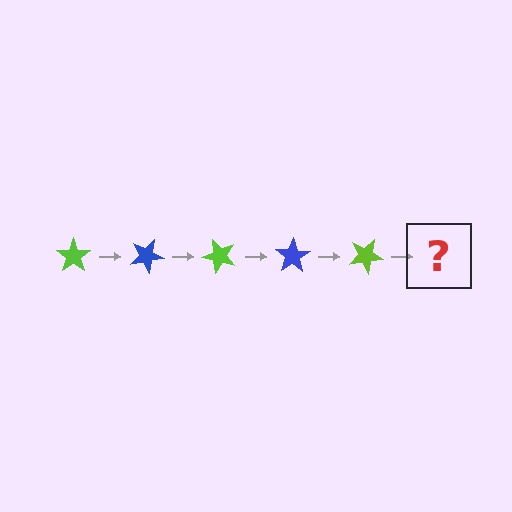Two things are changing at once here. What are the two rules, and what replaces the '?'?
The two rules are that it rotates 25 degrees each step and the color cycles through lime and blue. The '?' should be a blue star, rotated 125 degrees from the start.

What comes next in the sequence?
The next element should be a blue star, rotated 125 degrees from the start.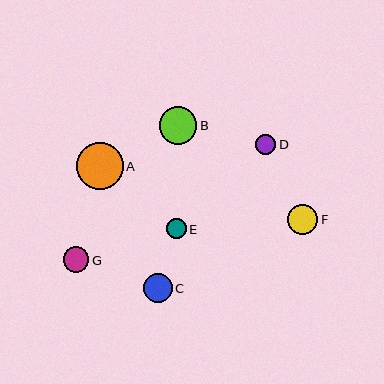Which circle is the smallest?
Circle E is the smallest with a size of approximately 20 pixels.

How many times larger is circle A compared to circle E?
Circle A is approximately 2.4 times the size of circle E.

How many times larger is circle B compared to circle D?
Circle B is approximately 1.9 times the size of circle D.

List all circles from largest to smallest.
From largest to smallest: A, B, F, C, G, D, E.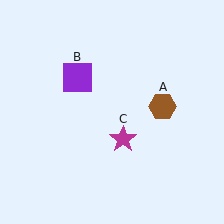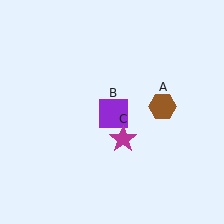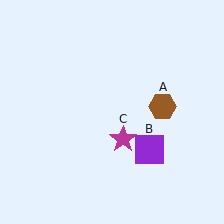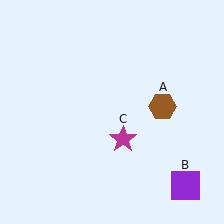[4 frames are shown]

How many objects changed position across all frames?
1 object changed position: purple square (object B).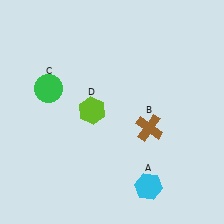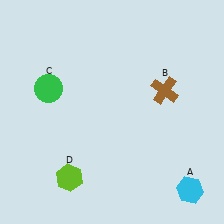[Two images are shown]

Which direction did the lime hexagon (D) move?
The lime hexagon (D) moved down.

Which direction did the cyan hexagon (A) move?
The cyan hexagon (A) moved right.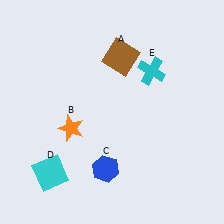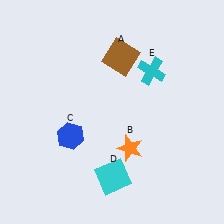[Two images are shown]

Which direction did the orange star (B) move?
The orange star (B) moved right.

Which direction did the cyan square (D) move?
The cyan square (D) moved right.